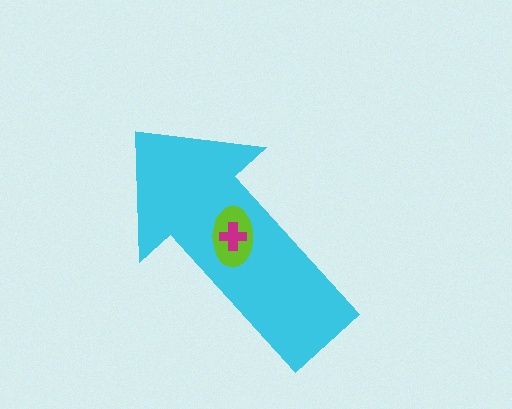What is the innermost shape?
The magenta cross.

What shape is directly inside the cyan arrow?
The lime ellipse.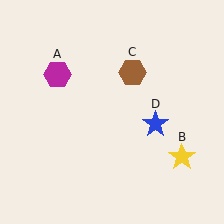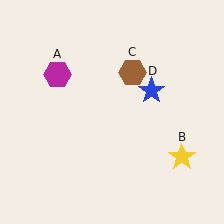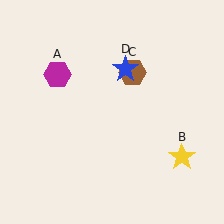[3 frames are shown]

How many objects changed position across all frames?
1 object changed position: blue star (object D).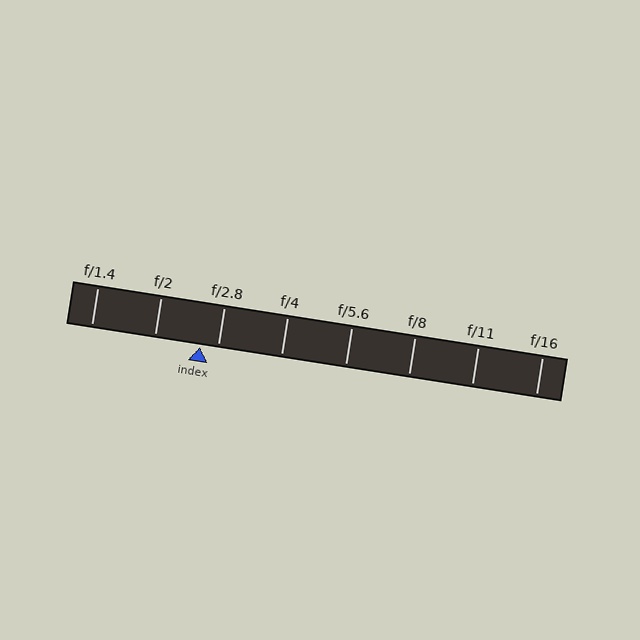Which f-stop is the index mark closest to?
The index mark is closest to f/2.8.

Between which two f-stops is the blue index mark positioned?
The index mark is between f/2 and f/2.8.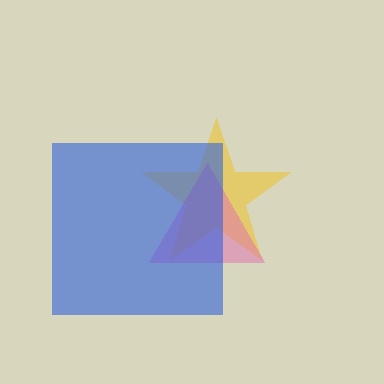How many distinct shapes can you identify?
There are 3 distinct shapes: a yellow star, a pink triangle, a blue square.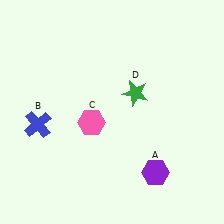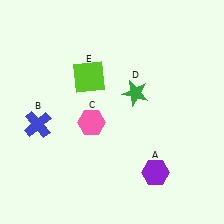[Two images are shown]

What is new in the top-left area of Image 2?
A lime square (E) was added in the top-left area of Image 2.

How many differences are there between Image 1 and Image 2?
There is 1 difference between the two images.